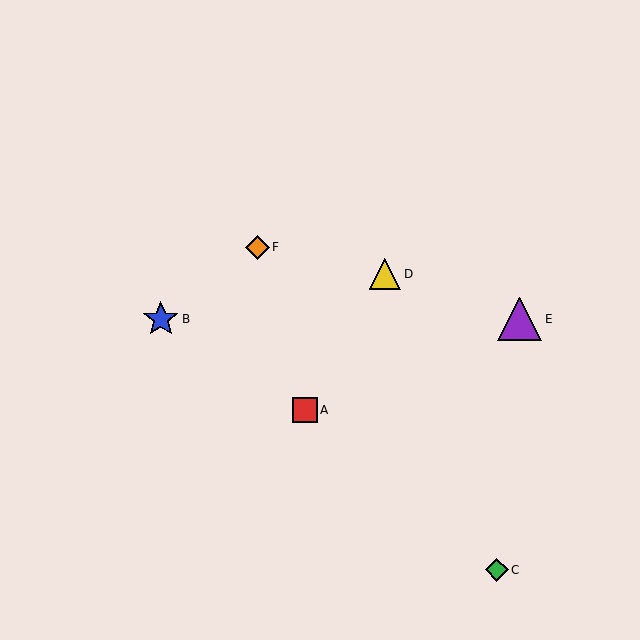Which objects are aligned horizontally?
Objects B, E are aligned horizontally.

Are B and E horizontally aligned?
Yes, both are at y≈319.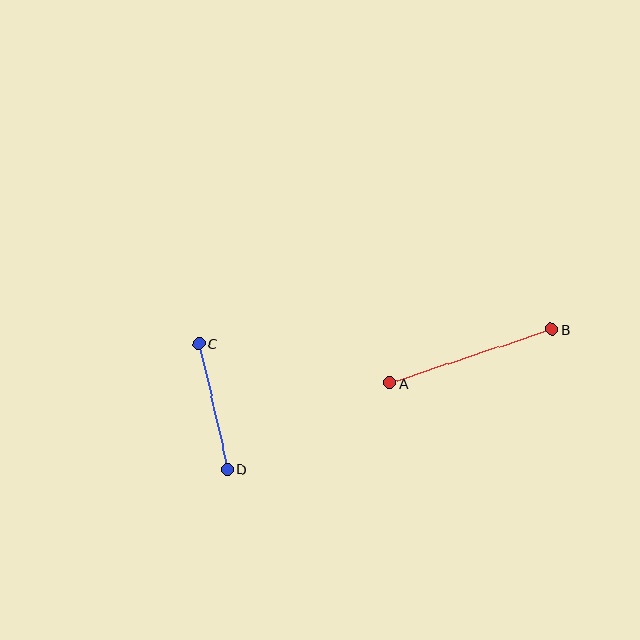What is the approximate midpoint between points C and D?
The midpoint is at approximately (213, 406) pixels.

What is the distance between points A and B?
The distance is approximately 171 pixels.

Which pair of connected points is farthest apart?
Points A and B are farthest apart.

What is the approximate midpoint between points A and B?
The midpoint is at approximately (470, 356) pixels.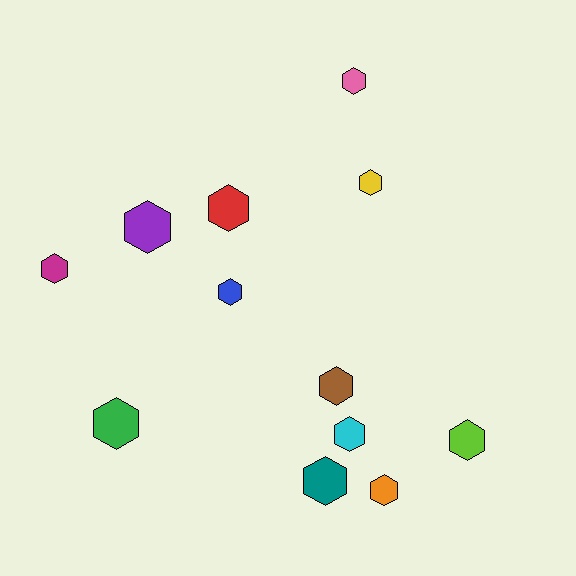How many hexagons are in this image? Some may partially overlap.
There are 12 hexagons.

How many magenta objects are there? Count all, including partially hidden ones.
There is 1 magenta object.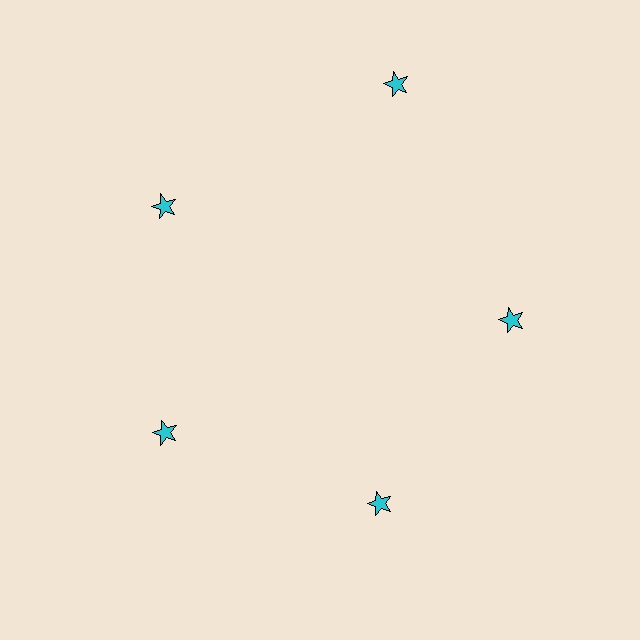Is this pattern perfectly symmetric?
No. The 5 cyan stars are arranged in a ring, but one element near the 1 o'clock position is pushed outward from the center, breaking the 5-fold rotational symmetry.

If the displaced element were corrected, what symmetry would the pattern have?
It would have 5-fold rotational symmetry — the pattern would map onto itself every 72 degrees.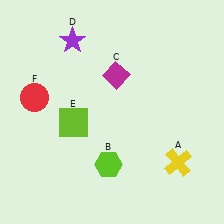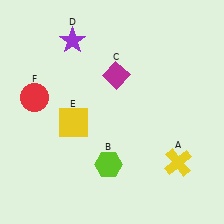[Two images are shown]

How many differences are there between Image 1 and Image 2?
There is 1 difference between the two images.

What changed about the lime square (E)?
In Image 1, E is lime. In Image 2, it changed to yellow.